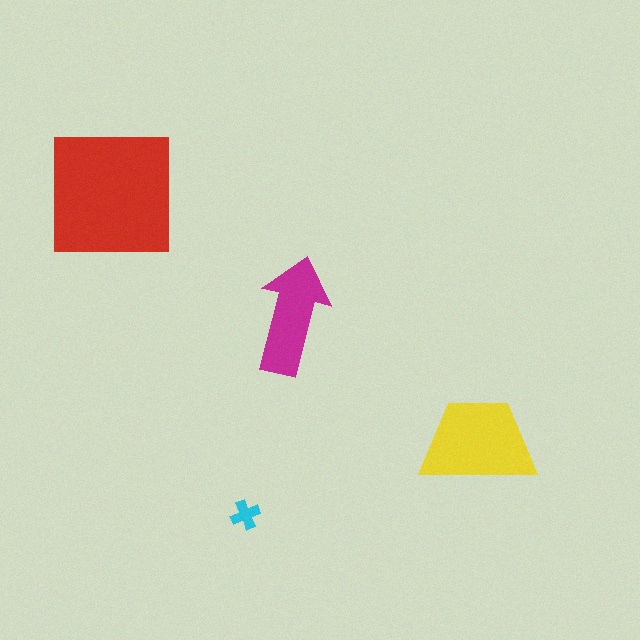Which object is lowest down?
The cyan cross is bottommost.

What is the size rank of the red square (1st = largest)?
1st.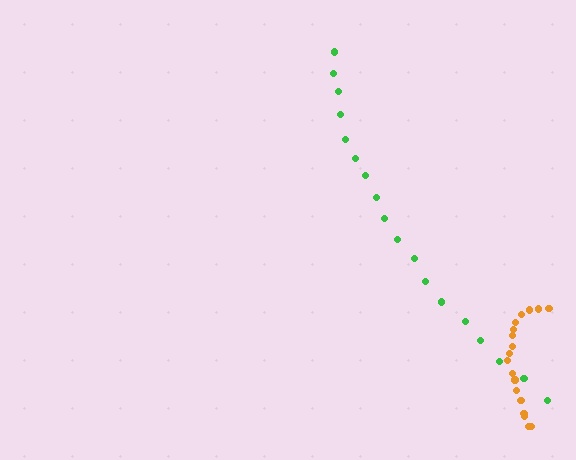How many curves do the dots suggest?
There are 2 distinct paths.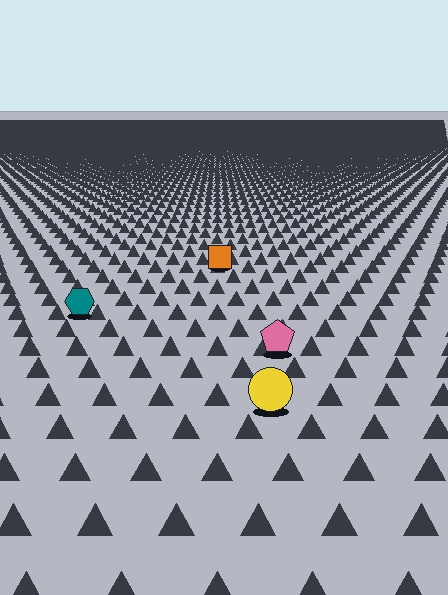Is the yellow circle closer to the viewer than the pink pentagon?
Yes. The yellow circle is closer — you can tell from the texture gradient: the ground texture is coarser near it.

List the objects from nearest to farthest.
From nearest to farthest: the yellow circle, the pink pentagon, the teal hexagon, the orange square.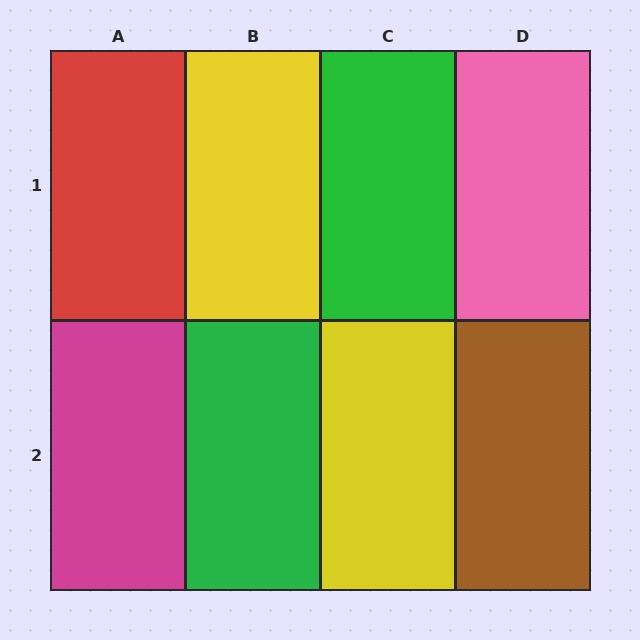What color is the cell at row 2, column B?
Green.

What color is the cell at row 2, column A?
Magenta.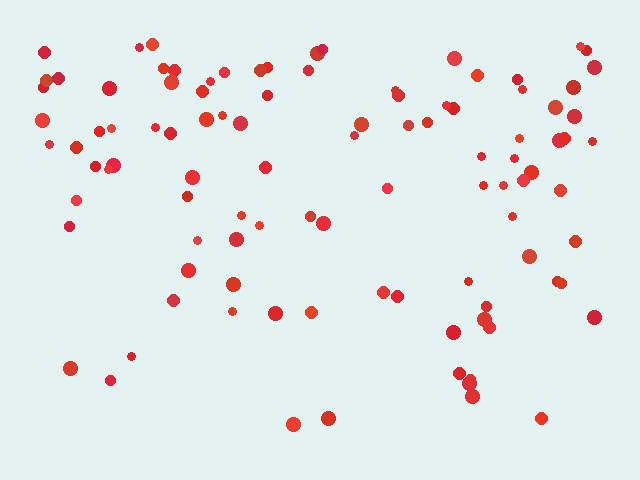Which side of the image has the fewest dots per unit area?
The bottom.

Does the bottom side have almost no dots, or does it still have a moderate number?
Still a moderate number, just noticeably fewer than the top.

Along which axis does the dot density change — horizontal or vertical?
Vertical.